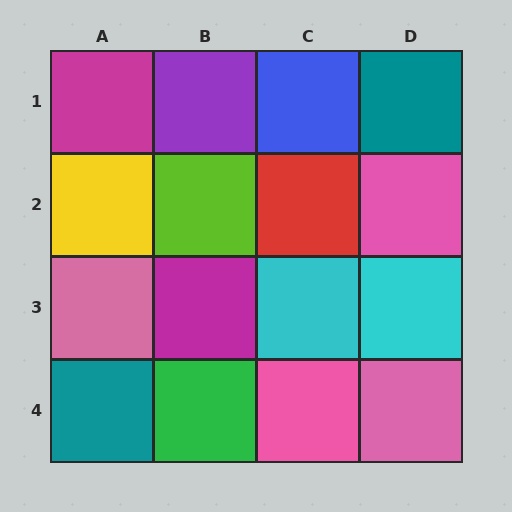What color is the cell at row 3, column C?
Cyan.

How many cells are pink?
4 cells are pink.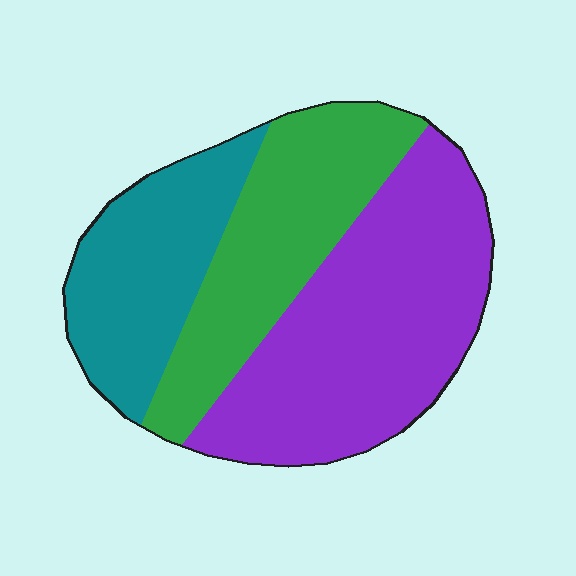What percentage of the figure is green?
Green covers about 30% of the figure.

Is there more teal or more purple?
Purple.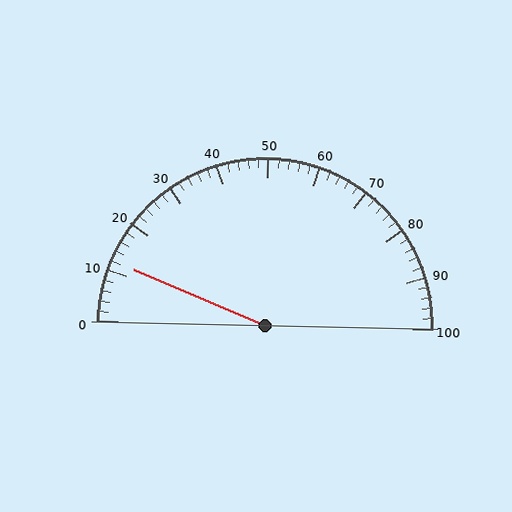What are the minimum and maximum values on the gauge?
The gauge ranges from 0 to 100.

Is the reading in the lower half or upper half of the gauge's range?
The reading is in the lower half of the range (0 to 100).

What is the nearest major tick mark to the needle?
The nearest major tick mark is 10.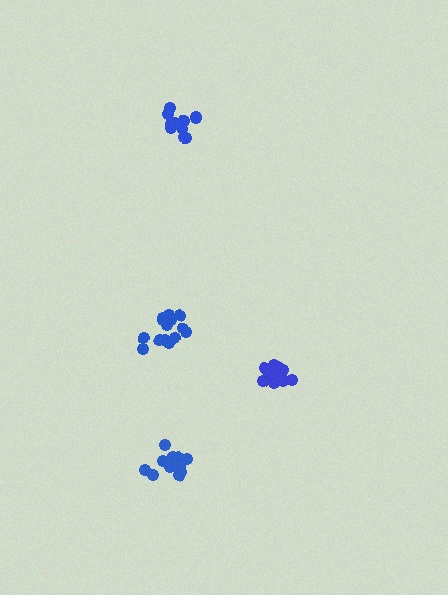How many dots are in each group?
Group 1: 13 dots, Group 2: 15 dots, Group 3: 15 dots, Group 4: 12 dots (55 total).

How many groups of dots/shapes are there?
There are 4 groups.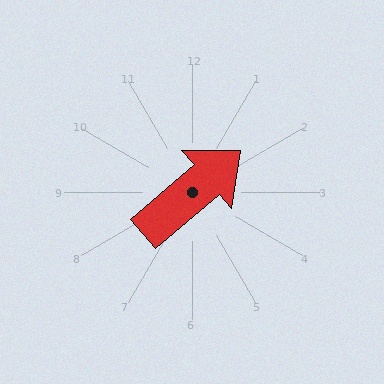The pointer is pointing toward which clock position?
Roughly 2 o'clock.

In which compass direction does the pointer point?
Northeast.